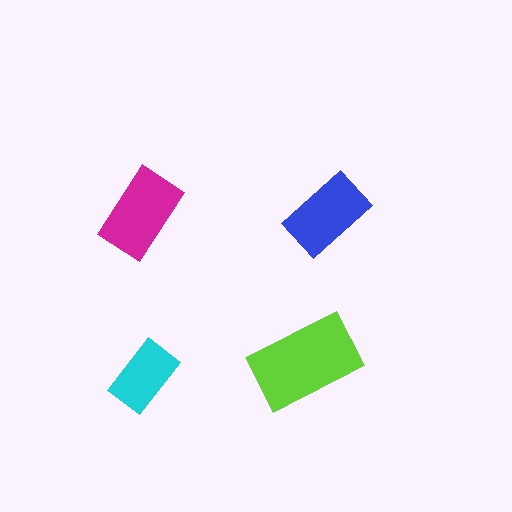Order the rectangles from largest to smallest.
the lime one, the magenta one, the blue one, the cyan one.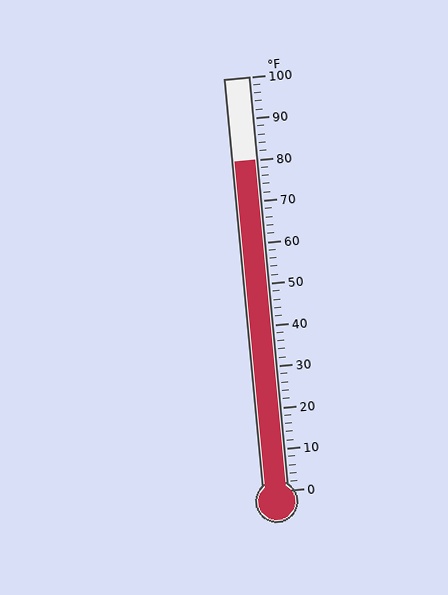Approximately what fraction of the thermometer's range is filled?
The thermometer is filled to approximately 80% of its range.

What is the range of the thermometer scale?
The thermometer scale ranges from 0°F to 100°F.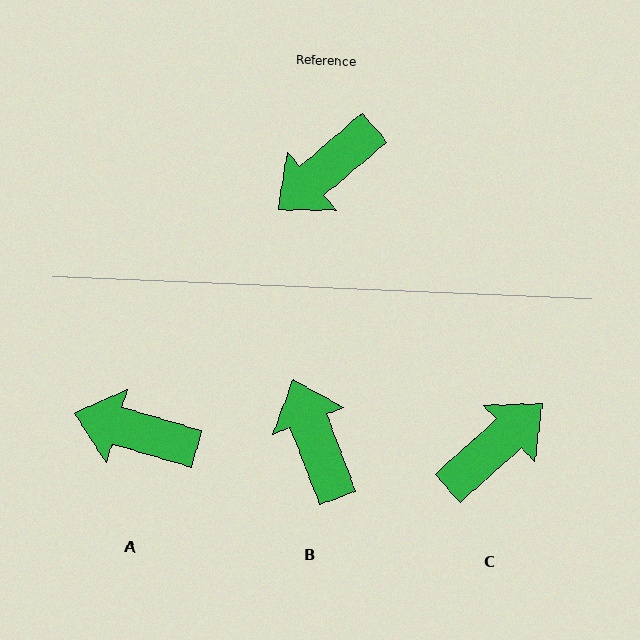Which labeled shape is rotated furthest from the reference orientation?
C, about 178 degrees away.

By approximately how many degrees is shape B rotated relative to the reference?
Approximately 110 degrees clockwise.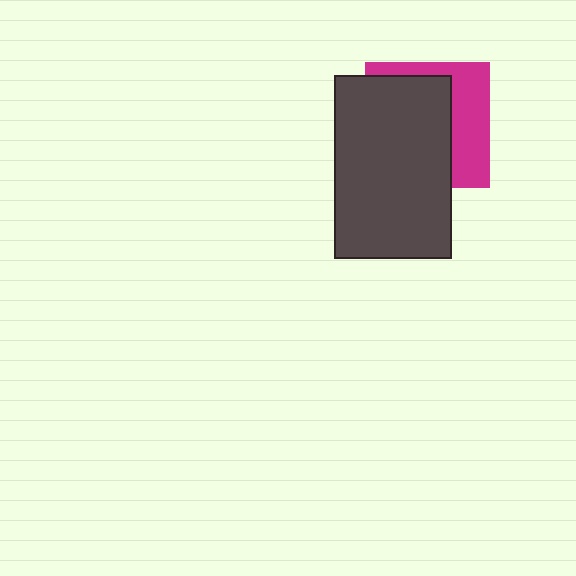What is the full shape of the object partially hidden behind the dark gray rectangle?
The partially hidden object is a magenta square.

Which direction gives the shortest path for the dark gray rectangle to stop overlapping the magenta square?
Moving left gives the shortest separation.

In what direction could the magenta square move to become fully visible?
The magenta square could move right. That would shift it out from behind the dark gray rectangle entirely.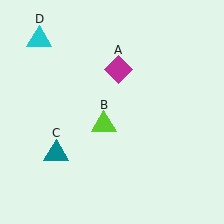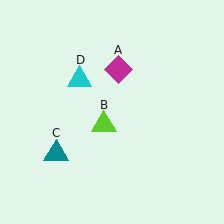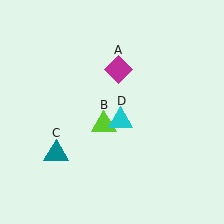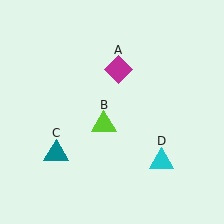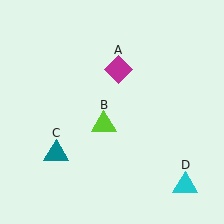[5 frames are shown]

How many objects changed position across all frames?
1 object changed position: cyan triangle (object D).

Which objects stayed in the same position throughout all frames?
Magenta diamond (object A) and lime triangle (object B) and teal triangle (object C) remained stationary.